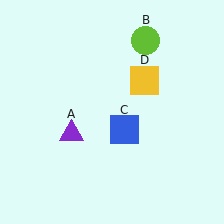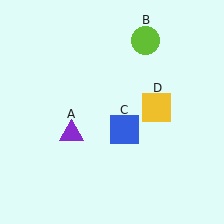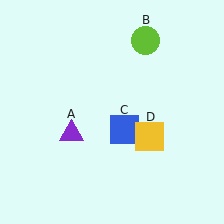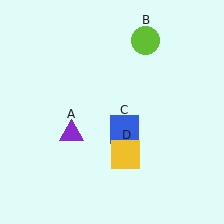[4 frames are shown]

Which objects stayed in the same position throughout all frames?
Purple triangle (object A) and lime circle (object B) and blue square (object C) remained stationary.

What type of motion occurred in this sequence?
The yellow square (object D) rotated clockwise around the center of the scene.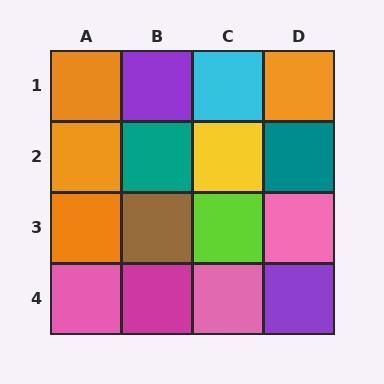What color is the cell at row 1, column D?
Orange.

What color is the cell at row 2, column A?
Orange.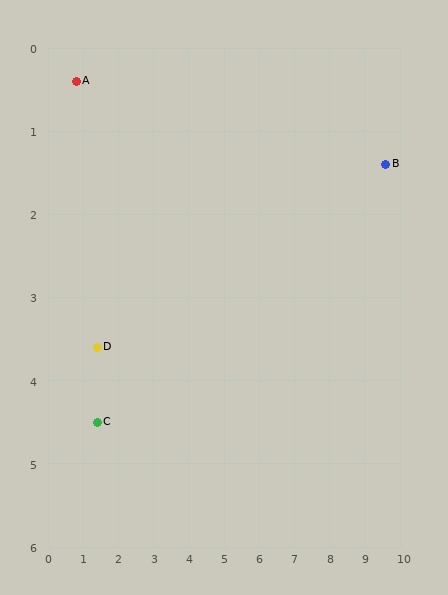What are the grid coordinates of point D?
Point D is at approximately (1.4, 3.6).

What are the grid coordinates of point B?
Point B is at approximately (9.6, 1.4).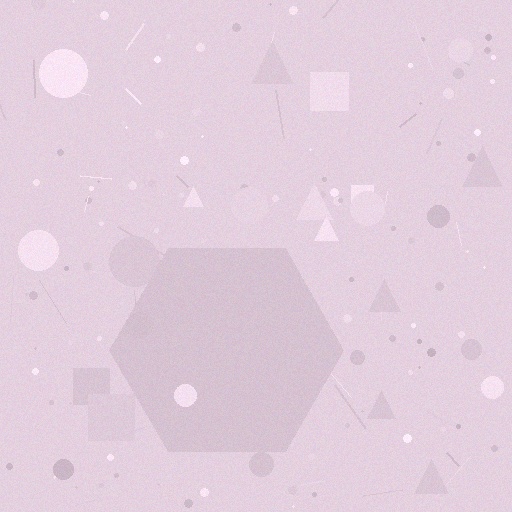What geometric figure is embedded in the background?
A hexagon is embedded in the background.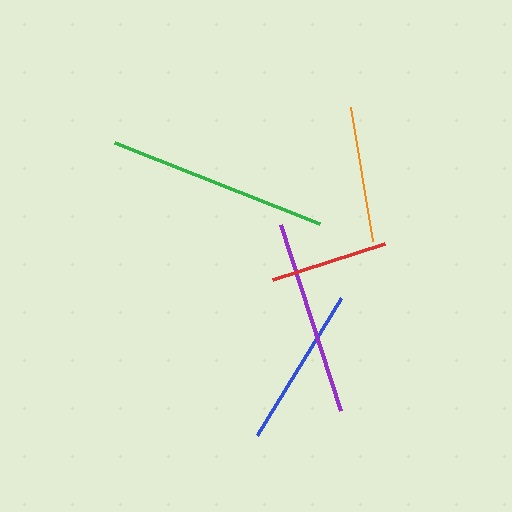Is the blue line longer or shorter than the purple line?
The purple line is longer than the blue line.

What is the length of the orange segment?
The orange segment is approximately 135 pixels long.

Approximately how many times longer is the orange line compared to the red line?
The orange line is approximately 1.2 times the length of the red line.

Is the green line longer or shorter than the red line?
The green line is longer than the red line.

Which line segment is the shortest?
The red line is the shortest at approximately 117 pixels.